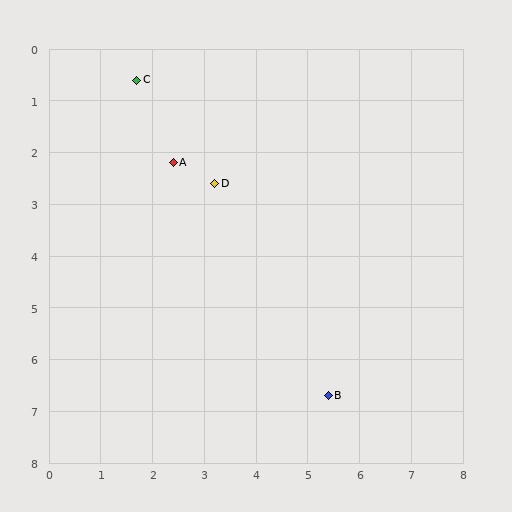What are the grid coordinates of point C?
Point C is at approximately (1.7, 0.6).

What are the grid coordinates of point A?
Point A is at approximately (2.4, 2.2).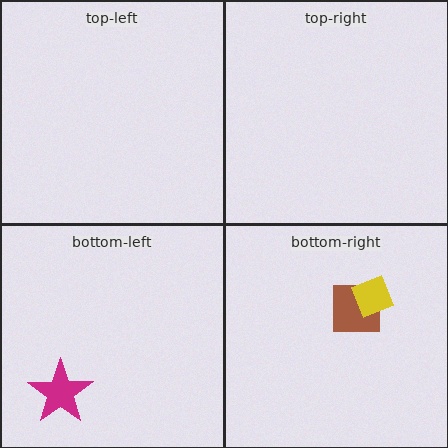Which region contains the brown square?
The bottom-right region.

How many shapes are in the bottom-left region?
1.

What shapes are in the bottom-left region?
The magenta star.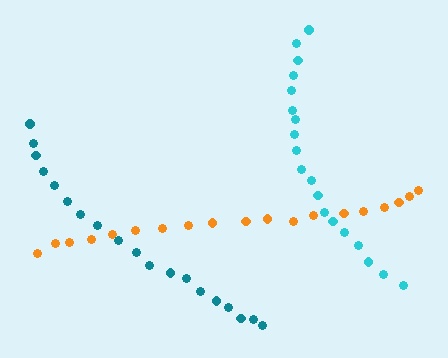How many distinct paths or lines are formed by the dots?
There are 3 distinct paths.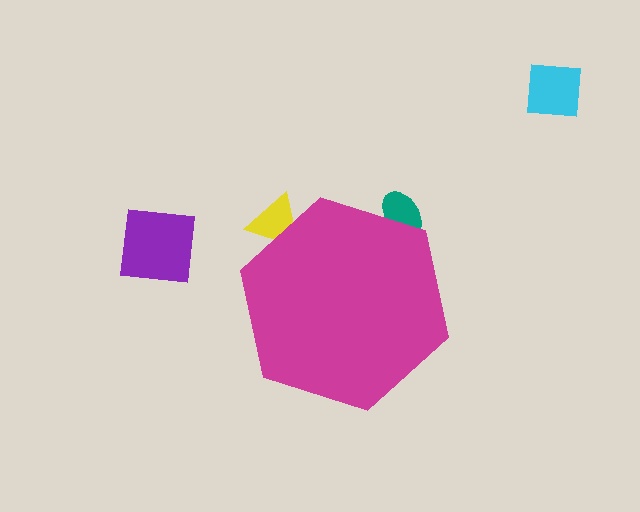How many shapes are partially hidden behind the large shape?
2 shapes are partially hidden.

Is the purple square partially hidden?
No, the purple square is fully visible.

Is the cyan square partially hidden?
No, the cyan square is fully visible.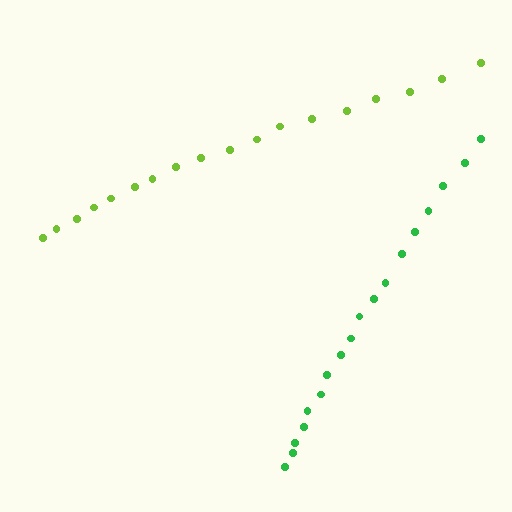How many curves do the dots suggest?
There are 2 distinct paths.